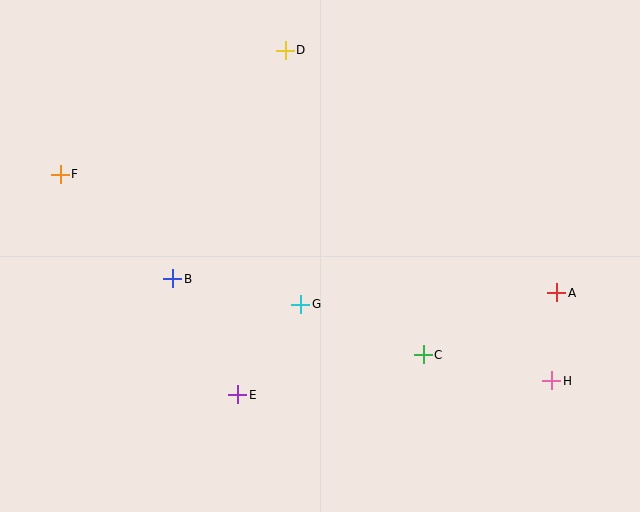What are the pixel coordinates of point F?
Point F is at (60, 174).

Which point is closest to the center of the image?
Point G at (301, 304) is closest to the center.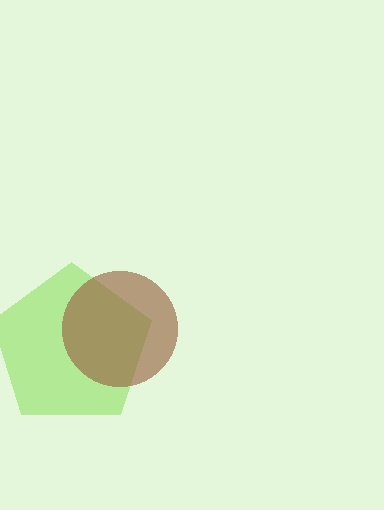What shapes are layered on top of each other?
The layered shapes are: a lime pentagon, a brown circle.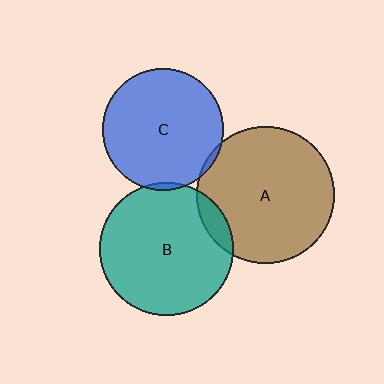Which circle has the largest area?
Circle A (brown).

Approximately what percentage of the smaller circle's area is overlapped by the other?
Approximately 10%.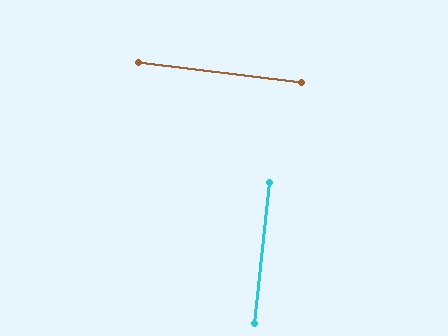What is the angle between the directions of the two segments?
Approximately 89 degrees.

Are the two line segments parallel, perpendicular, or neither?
Perpendicular — they meet at approximately 89°.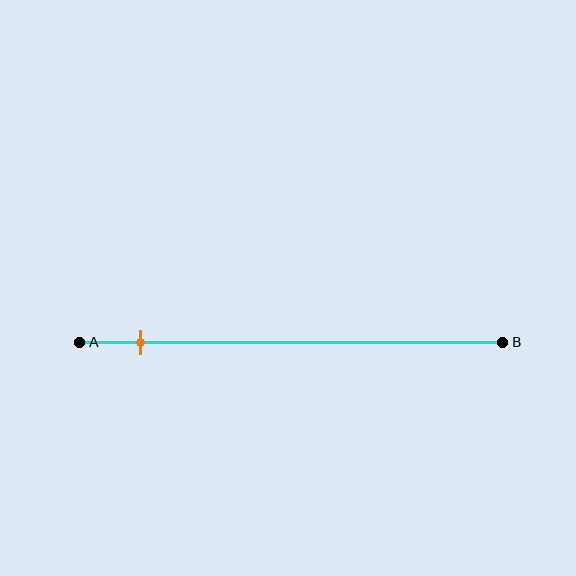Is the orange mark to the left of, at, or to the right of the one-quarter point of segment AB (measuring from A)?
The orange mark is to the left of the one-quarter point of segment AB.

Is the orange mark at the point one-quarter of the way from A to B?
No, the mark is at about 15% from A, not at the 25% one-quarter point.